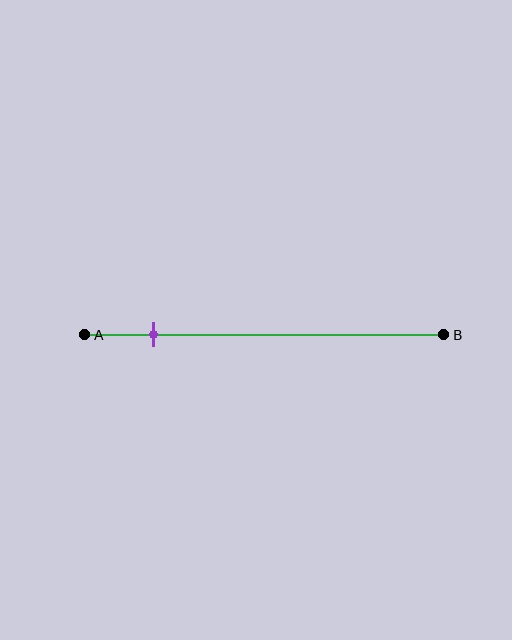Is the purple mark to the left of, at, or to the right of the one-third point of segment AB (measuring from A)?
The purple mark is to the left of the one-third point of segment AB.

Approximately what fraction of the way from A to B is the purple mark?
The purple mark is approximately 20% of the way from A to B.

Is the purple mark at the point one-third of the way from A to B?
No, the mark is at about 20% from A, not at the 33% one-third point.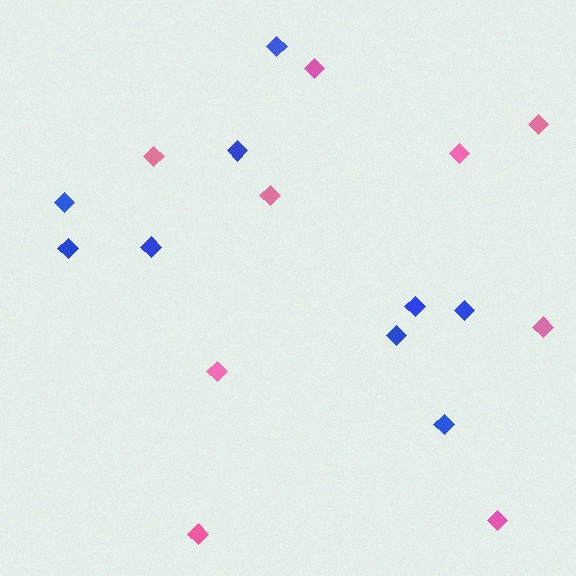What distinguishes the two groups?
There are 2 groups: one group of pink diamonds (9) and one group of blue diamonds (9).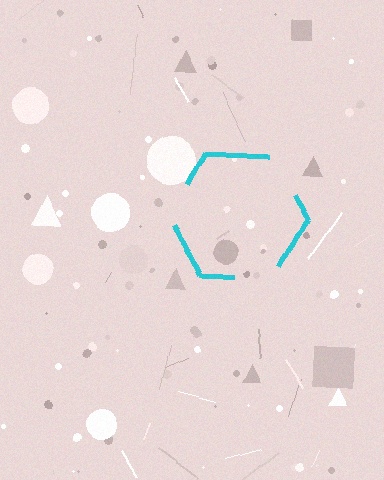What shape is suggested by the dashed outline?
The dashed outline suggests a hexagon.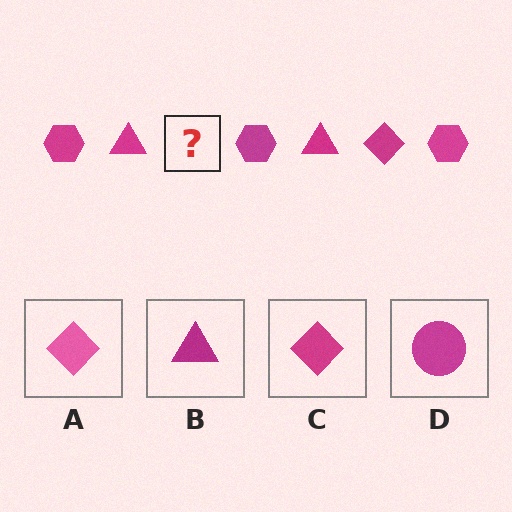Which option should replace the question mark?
Option C.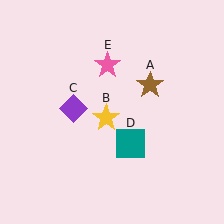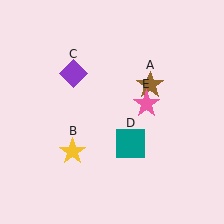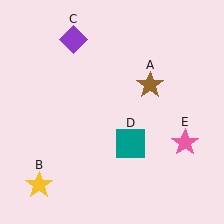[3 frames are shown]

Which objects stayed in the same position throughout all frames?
Brown star (object A) and teal square (object D) remained stationary.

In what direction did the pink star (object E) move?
The pink star (object E) moved down and to the right.